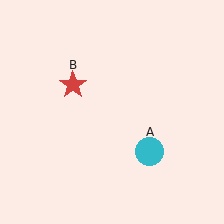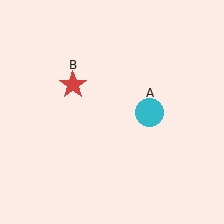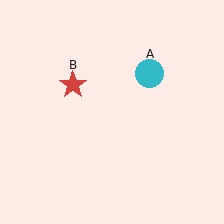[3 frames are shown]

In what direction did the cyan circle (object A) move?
The cyan circle (object A) moved up.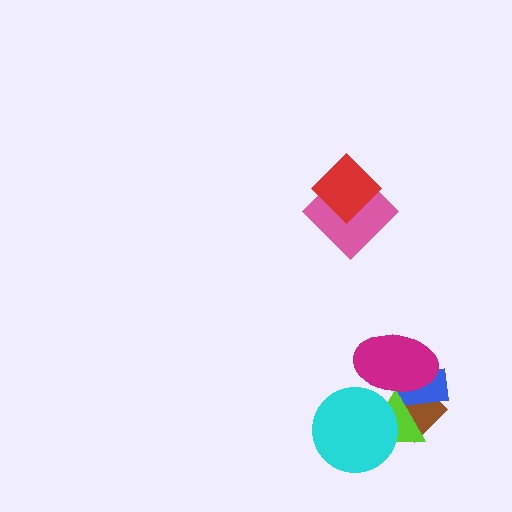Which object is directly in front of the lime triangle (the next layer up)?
The cyan circle is directly in front of the lime triangle.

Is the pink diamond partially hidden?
Yes, it is partially covered by another shape.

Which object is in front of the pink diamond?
The red diamond is in front of the pink diamond.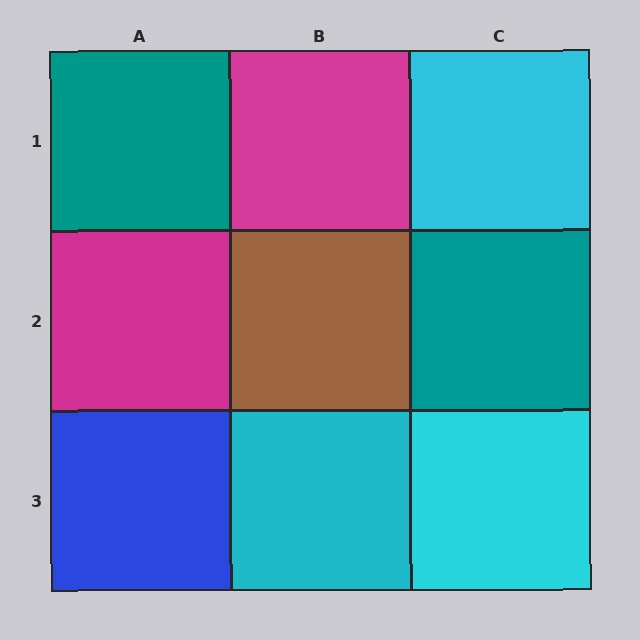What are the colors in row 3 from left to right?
Blue, cyan, cyan.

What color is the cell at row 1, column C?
Cyan.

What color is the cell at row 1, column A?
Teal.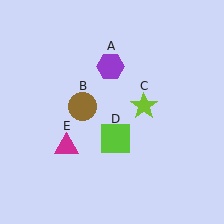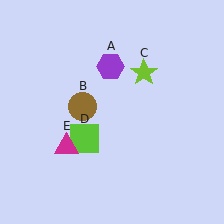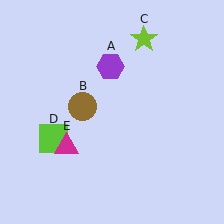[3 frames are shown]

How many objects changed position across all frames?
2 objects changed position: lime star (object C), lime square (object D).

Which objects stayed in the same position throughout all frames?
Purple hexagon (object A) and brown circle (object B) and magenta triangle (object E) remained stationary.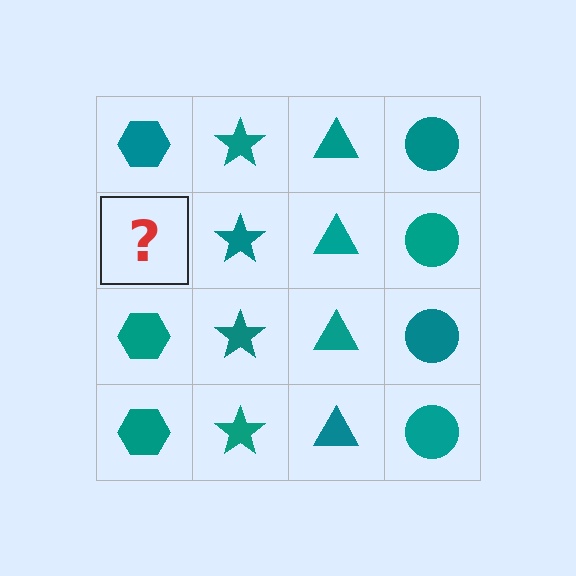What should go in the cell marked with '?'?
The missing cell should contain a teal hexagon.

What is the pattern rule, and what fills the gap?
The rule is that each column has a consistent shape. The gap should be filled with a teal hexagon.